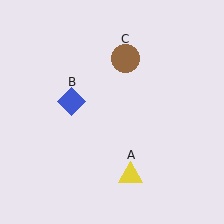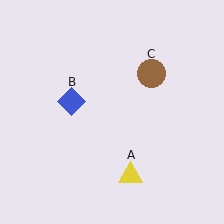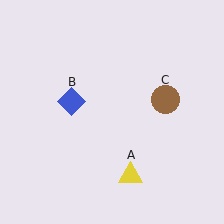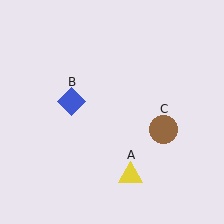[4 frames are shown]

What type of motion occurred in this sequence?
The brown circle (object C) rotated clockwise around the center of the scene.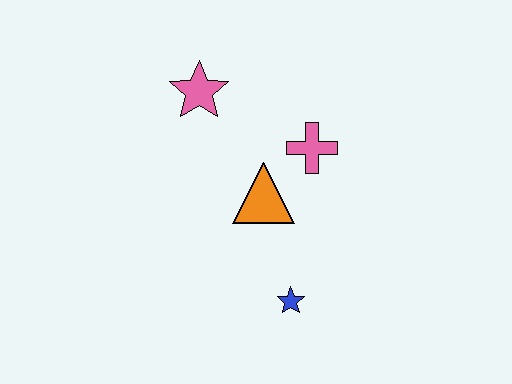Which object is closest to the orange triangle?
The pink cross is closest to the orange triangle.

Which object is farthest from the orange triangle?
The pink star is farthest from the orange triangle.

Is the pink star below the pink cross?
No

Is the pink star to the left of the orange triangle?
Yes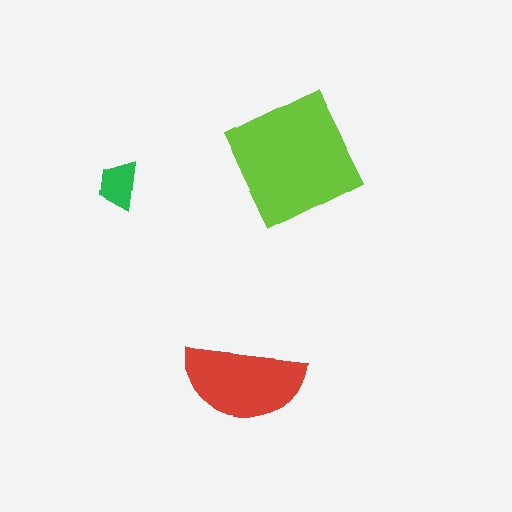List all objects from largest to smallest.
The lime square, the red semicircle, the green trapezoid.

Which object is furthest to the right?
The lime square is rightmost.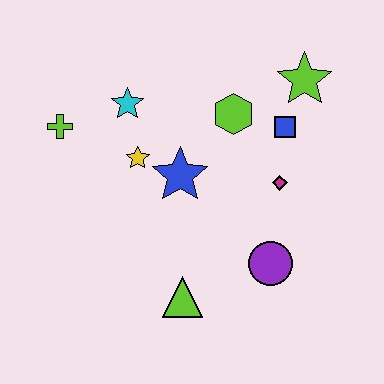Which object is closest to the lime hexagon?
The blue square is closest to the lime hexagon.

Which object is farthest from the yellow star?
The lime star is farthest from the yellow star.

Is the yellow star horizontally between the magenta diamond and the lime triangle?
No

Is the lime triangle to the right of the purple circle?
No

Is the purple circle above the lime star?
No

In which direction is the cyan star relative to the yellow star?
The cyan star is above the yellow star.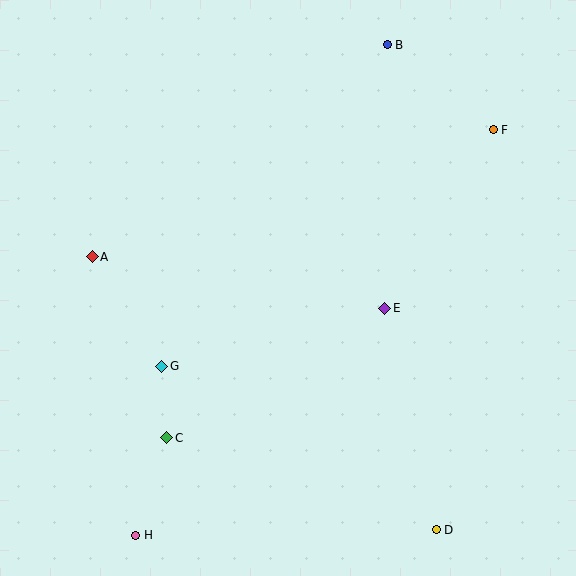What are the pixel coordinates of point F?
Point F is at (493, 130).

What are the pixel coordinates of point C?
Point C is at (167, 438).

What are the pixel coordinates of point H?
Point H is at (136, 535).